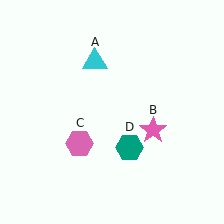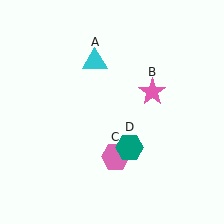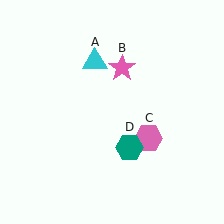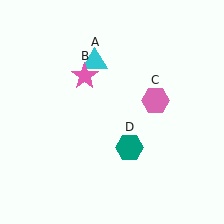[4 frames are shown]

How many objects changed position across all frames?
2 objects changed position: pink star (object B), pink hexagon (object C).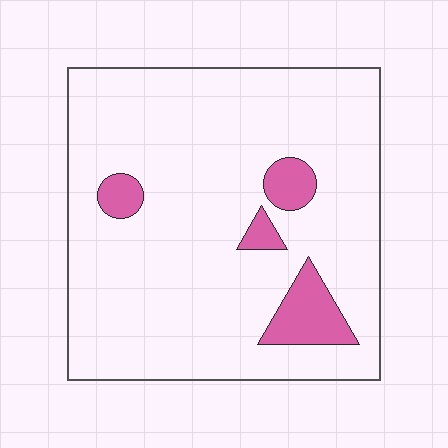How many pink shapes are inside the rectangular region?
4.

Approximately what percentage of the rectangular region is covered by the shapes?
Approximately 10%.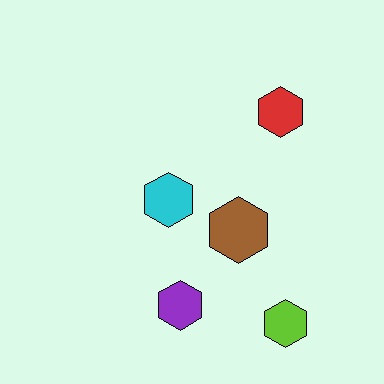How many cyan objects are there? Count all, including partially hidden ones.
There is 1 cyan object.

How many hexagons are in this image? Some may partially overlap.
There are 5 hexagons.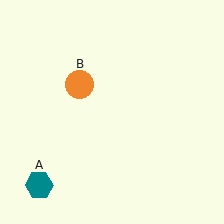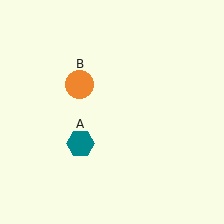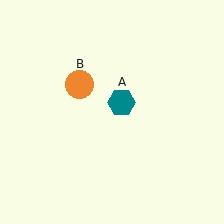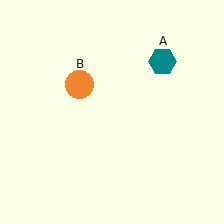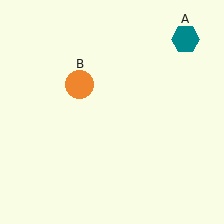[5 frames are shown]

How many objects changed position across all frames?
1 object changed position: teal hexagon (object A).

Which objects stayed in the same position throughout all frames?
Orange circle (object B) remained stationary.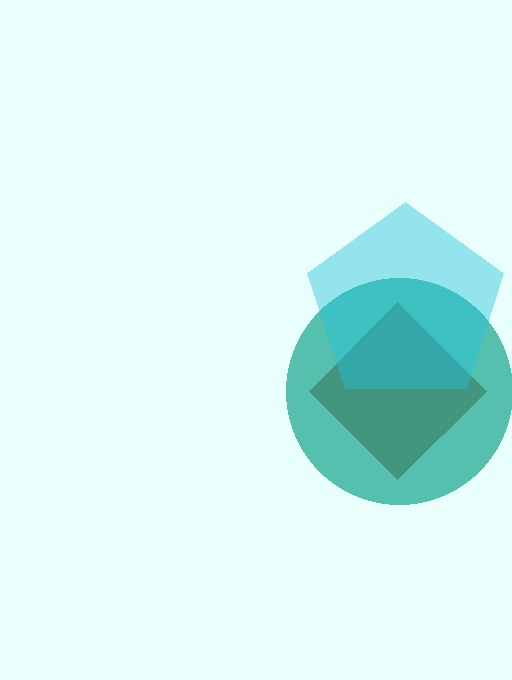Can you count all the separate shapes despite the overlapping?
Yes, there are 3 separate shapes.